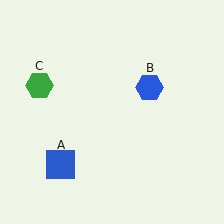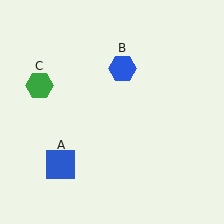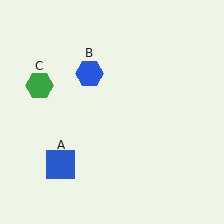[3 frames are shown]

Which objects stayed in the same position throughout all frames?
Blue square (object A) and green hexagon (object C) remained stationary.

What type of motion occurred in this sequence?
The blue hexagon (object B) rotated counterclockwise around the center of the scene.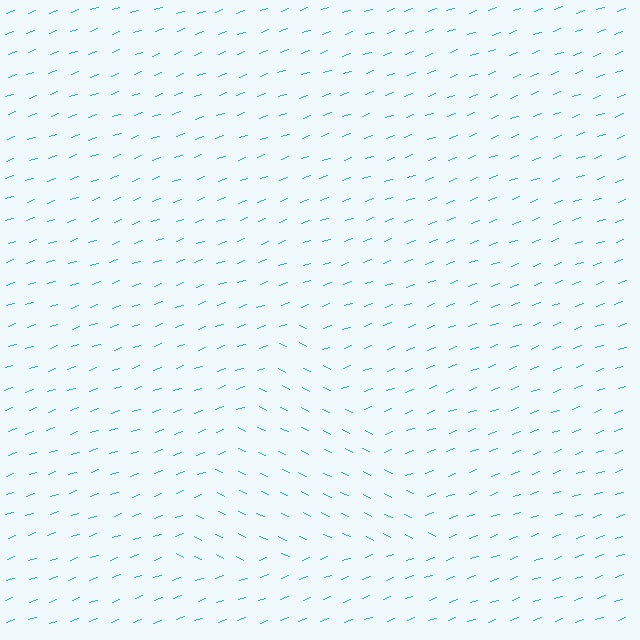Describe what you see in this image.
The image is filled with small cyan line segments. A triangle region in the image has lines oriented differently from the surrounding lines, creating a visible texture boundary.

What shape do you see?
I see a triangle.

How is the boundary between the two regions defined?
The boundary is defined purely by a change in line orientation (approximately 45 degrees difference). All lines are the same color and thickness.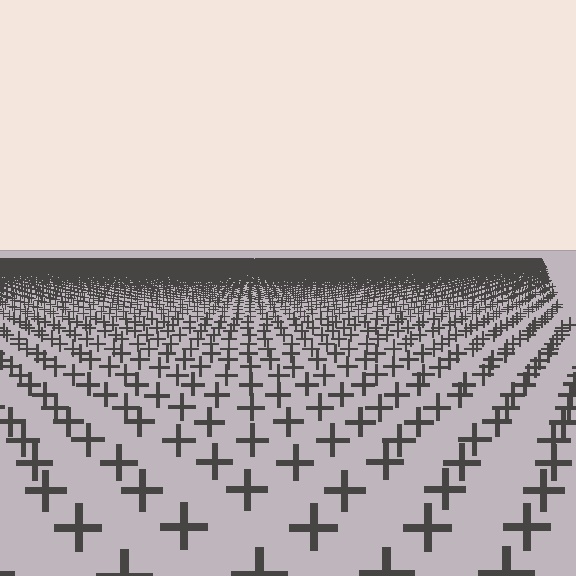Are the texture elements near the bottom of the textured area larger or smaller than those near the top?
Larger. Near the bottom, elements are closer to the viewer and appear at a bigger on-screen size.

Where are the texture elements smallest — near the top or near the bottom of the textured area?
Near the top.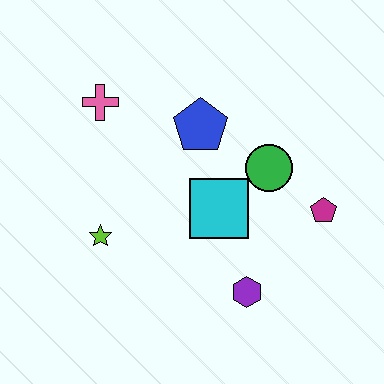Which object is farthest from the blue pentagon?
The purple hexagon is farthest from the blue pentagon.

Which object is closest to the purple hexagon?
The cyan square is closest to the purple hexagon.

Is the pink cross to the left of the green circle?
Yes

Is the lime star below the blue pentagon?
Yes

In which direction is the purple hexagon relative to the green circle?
The purple hexagon is below the green circle.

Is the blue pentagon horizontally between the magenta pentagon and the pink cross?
Yes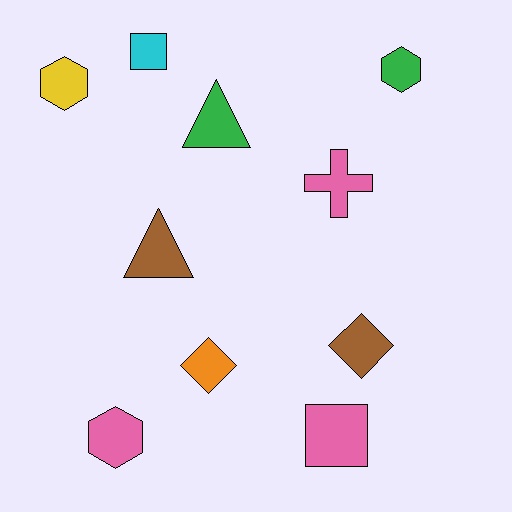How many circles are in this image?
There are no circles.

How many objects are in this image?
There are 10 objects.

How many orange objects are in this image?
There is 1 orange object.